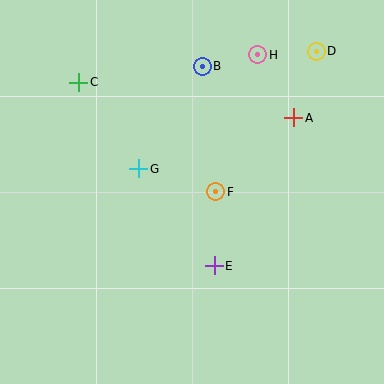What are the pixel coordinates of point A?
Point A is at (294, 118).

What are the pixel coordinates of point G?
Point G is at (139, 169).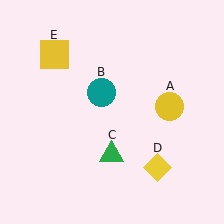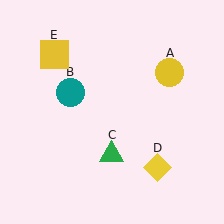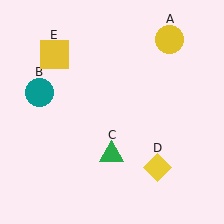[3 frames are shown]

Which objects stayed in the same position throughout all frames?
Green triangle (object C) and yellow diamond (object D) and yellow square (object E) remained stationary.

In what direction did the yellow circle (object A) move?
The yellow circle (object A) moved up.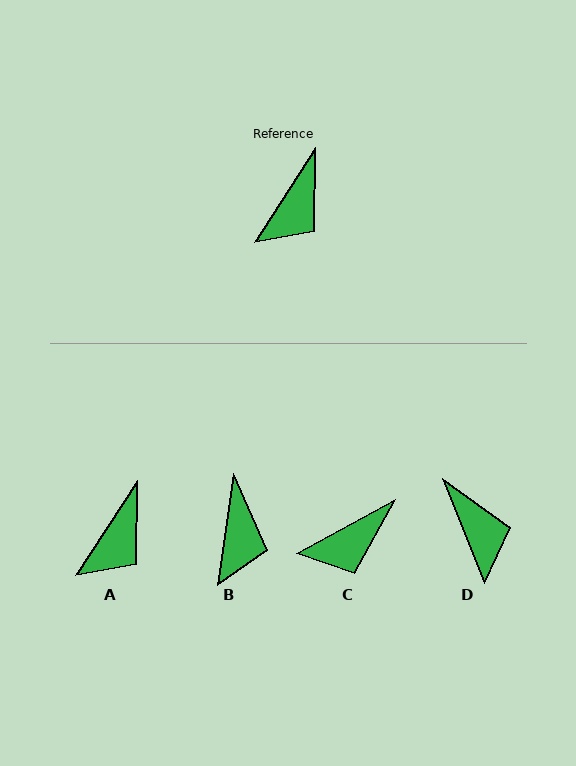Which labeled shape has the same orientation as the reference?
A.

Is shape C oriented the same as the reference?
No, it is off by about 29 degrees.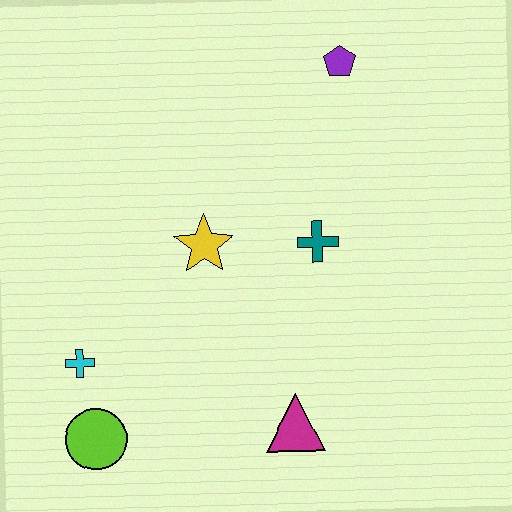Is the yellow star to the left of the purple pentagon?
Yes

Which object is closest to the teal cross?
The yellow star is closest to the teal cross.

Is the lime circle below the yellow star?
Yes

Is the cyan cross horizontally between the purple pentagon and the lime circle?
No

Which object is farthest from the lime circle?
The purple pentagon is farthest from the lime circle.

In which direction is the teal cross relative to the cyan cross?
The teal cross is to the right of the cyan cross.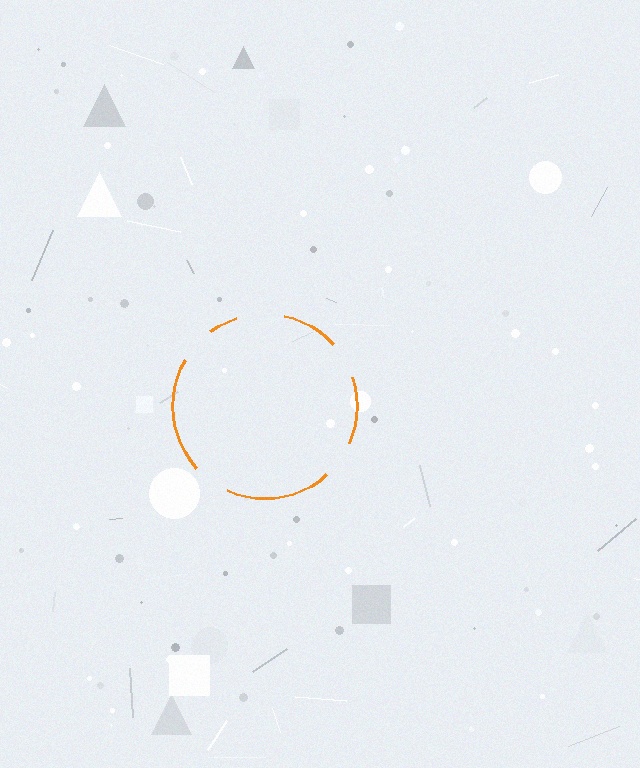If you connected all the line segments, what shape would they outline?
They would outline a circle.